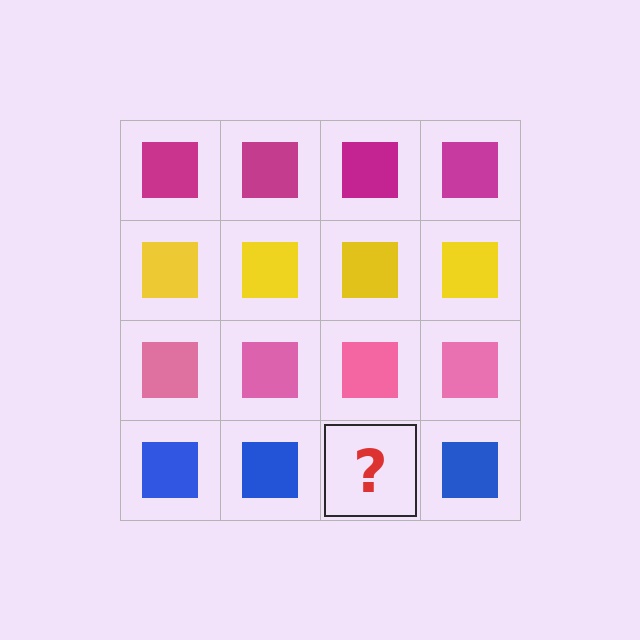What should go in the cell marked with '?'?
The missing cell should contain a blue square.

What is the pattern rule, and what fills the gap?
The rule is that each row has a consistent color. The gap should be filled with a blue square.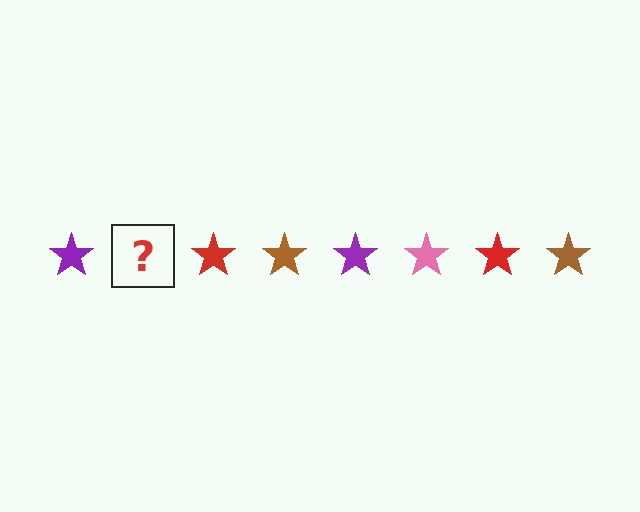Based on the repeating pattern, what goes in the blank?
The blank should be a pink star.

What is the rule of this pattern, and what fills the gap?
The rule is that the pattern cycles through purple, pink, red, brown stars. The gap should be filled with a pink star.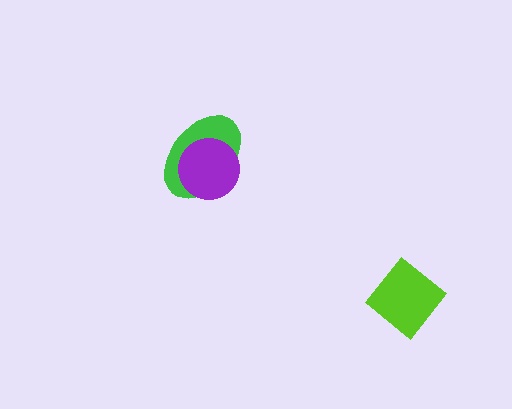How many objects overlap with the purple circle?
1 object overlaps with the purple circle.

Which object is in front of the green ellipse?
The purple circle is in front of the green ellipse.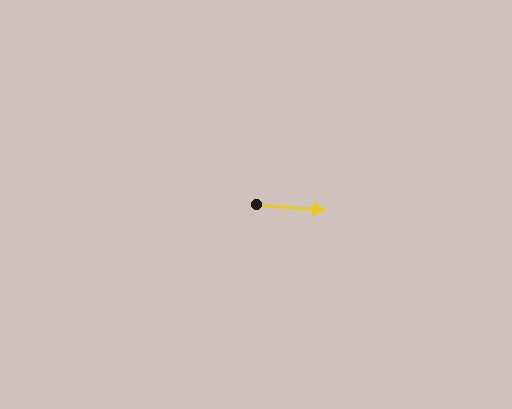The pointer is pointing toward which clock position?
Roughly 3 o'clock.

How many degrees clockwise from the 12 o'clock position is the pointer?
Approximately 94 degrees.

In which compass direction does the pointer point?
East.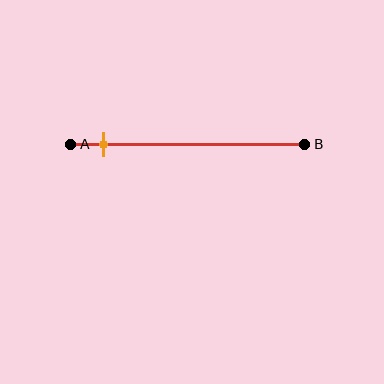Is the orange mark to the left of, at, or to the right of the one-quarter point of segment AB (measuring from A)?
The orange mark is to the left of the one-quarter point of segment AB.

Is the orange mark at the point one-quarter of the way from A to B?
No, the mark is at about 15% from A, not at the 25% one-quarter point.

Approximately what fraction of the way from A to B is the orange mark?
The orange mark is approximately 15% of the way from A to B.